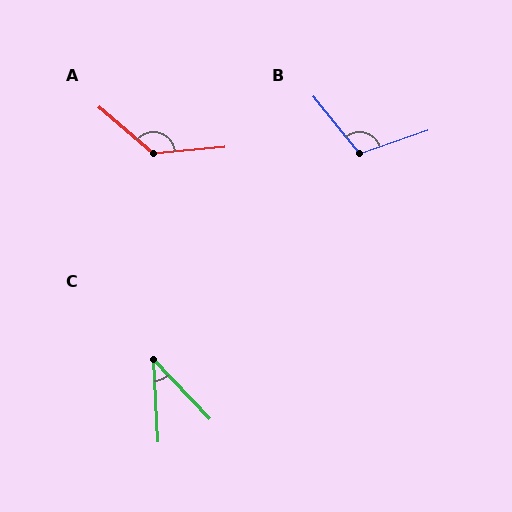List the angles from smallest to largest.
C (40°), B (110°), A (134°).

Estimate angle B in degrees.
Approximately 110 degrees.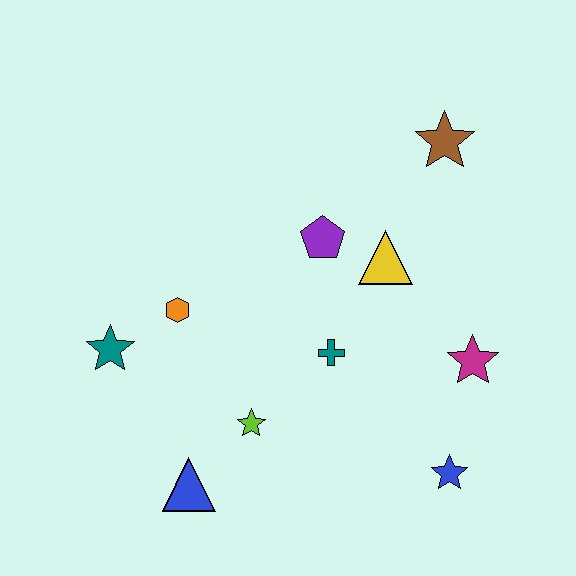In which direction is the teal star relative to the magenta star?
The teal star is to the left of the magenta star.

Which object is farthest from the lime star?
The brown star is farthest from the lime star.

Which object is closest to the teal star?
The orange hexagon is closest to the teal star.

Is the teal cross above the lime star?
Yes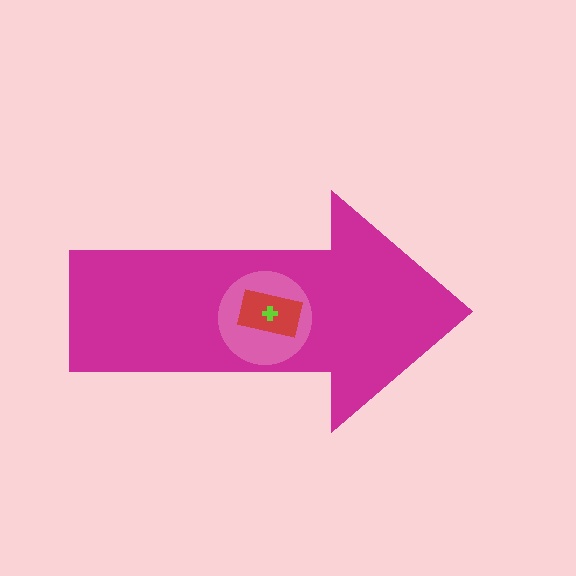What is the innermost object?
The lime cross.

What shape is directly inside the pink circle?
The red rectangle.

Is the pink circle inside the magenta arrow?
Yes.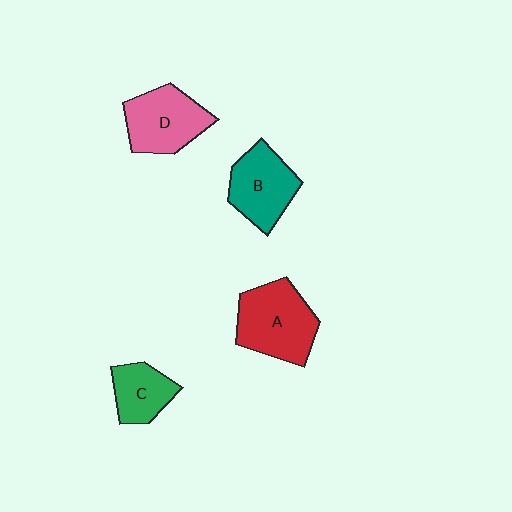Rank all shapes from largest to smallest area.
From largest to smallest: A (red), D (pink), B (teal), C (green).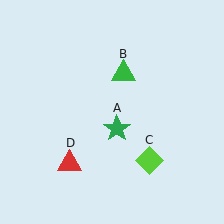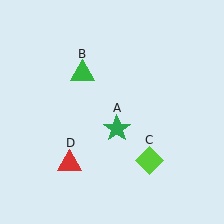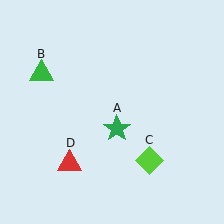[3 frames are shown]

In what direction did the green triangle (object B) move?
The green triangle (object B) moved left.